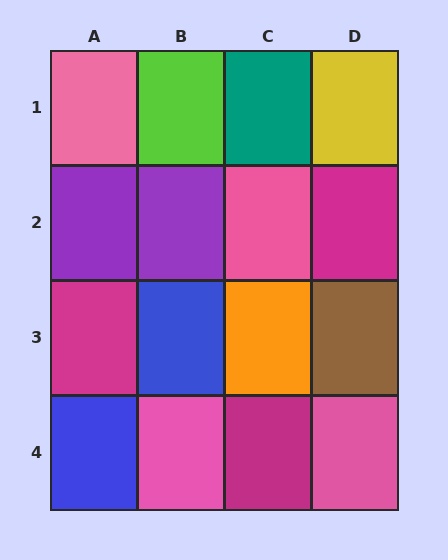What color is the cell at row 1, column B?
Lime.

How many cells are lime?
1 cell is lime.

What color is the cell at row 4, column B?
Pink.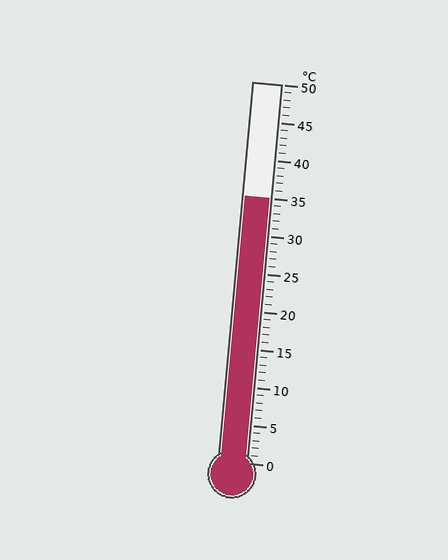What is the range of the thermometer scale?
The thermometer scale ranges from 0°C to 50°C.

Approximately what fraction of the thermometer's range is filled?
The thermometer is filled to approximately 70% of its range.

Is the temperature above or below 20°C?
The temperature is above 20°C.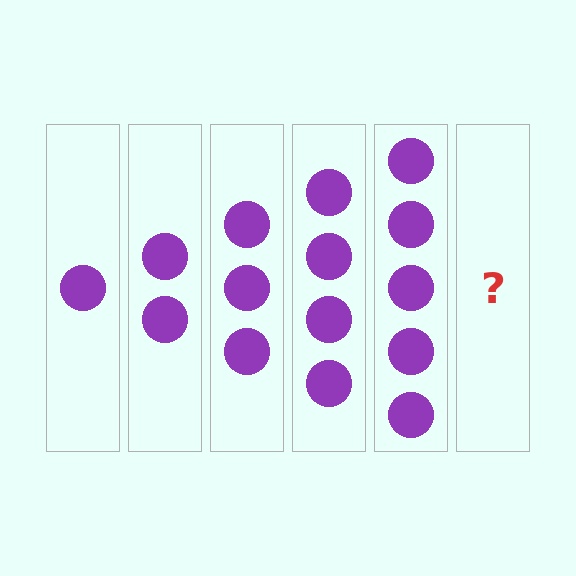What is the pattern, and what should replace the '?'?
The pattern is that each step adds one more circle. The '?' should be 6 circles.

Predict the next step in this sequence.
The next step is 6 circles.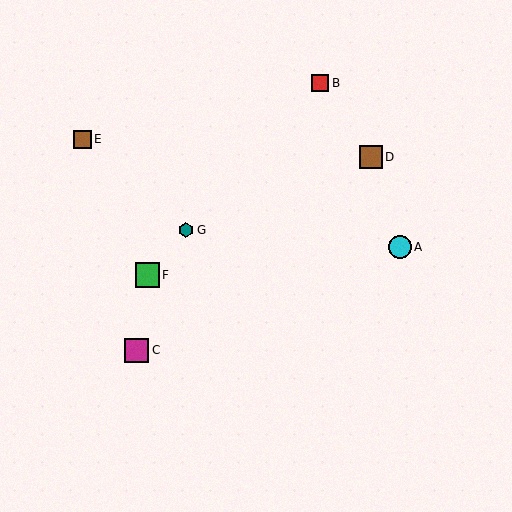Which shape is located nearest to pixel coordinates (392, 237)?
The cyan circle (labeled A) at (400, 247) is nearest to that location.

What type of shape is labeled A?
Shape A is a cyan circle.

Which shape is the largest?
The magenta square (labeled C) is the largest.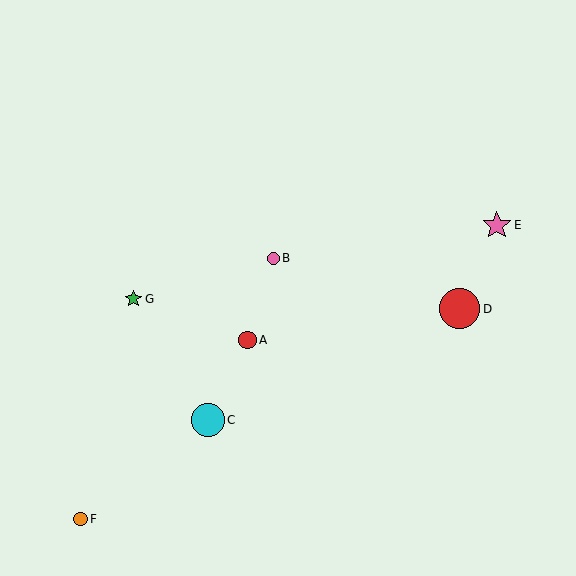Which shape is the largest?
The red circle (labeled D) is the largest.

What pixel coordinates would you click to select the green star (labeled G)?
Click at (133, 299) to select the green star G.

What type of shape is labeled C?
Shape C is a cyan circle.